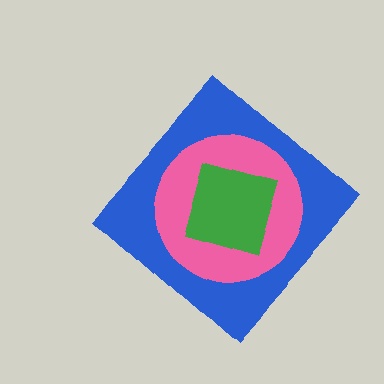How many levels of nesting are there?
3.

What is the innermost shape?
The green square.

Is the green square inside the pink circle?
Yes.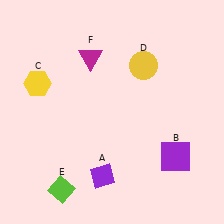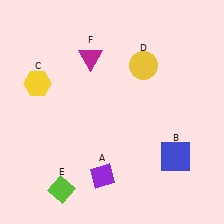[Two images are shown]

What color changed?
The square (B) changed from purple in Image 1 to blue in Image 2.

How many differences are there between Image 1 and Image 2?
There is 1 difference between the two images.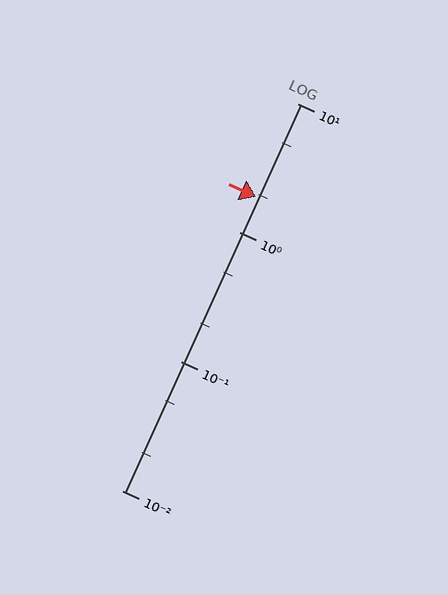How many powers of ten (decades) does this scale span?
The scale spans 3 decades, from 0.01 to 10.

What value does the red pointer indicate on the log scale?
The pointer indicates approximately 1.9.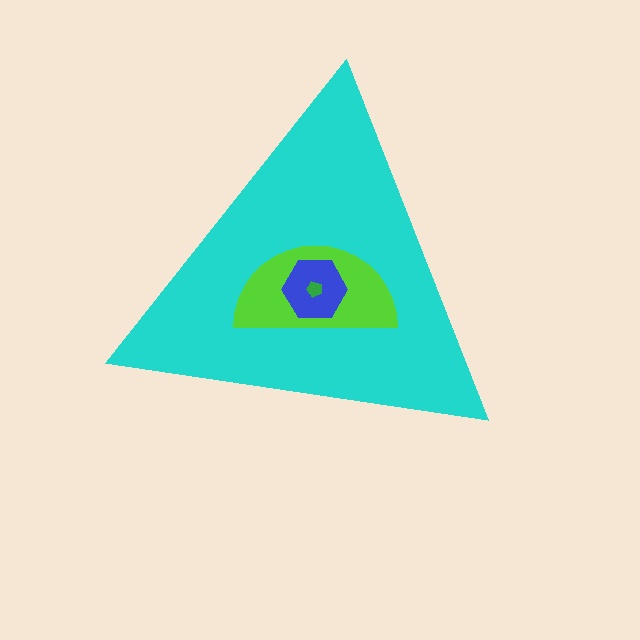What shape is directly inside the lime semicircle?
The blue hexagon.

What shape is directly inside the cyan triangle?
The lime semicircle.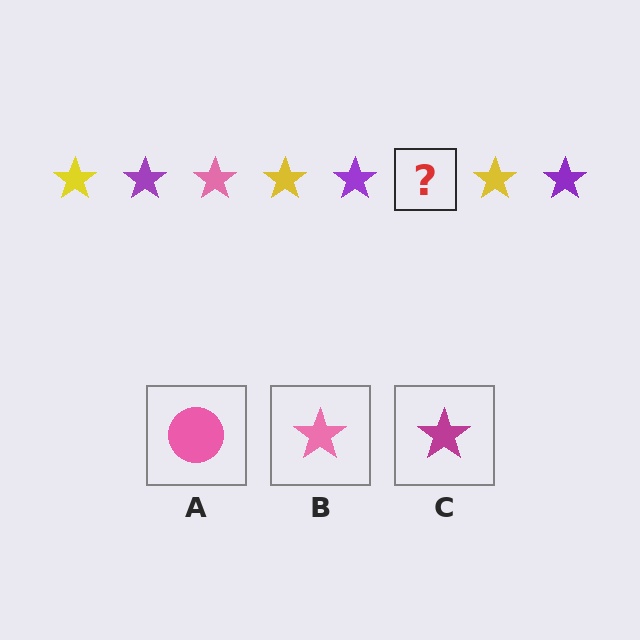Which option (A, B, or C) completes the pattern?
B.